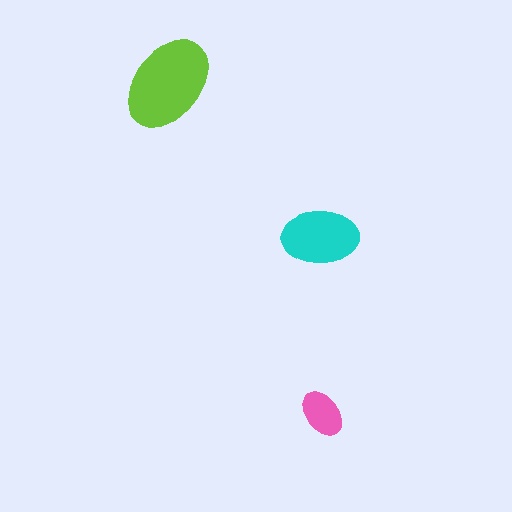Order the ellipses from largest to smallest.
the lime one, the cyan one, the pink one.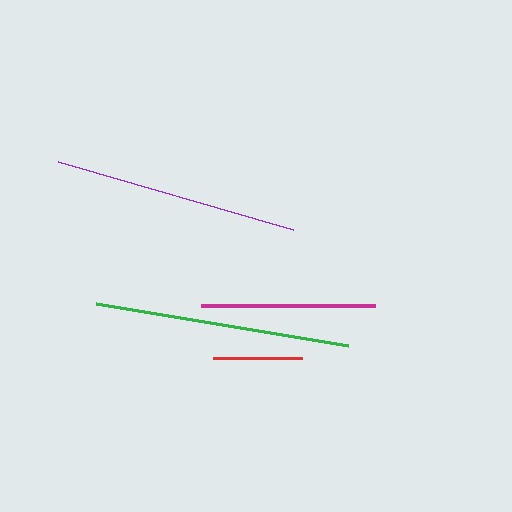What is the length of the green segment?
The green segment is approximately 255 pixels long.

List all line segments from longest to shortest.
From longest to shortest: green, purple, magenta, red.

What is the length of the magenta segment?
The magenta segment is approximately 174 pixels long.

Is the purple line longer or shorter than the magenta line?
The purple line is longer than the magenta line.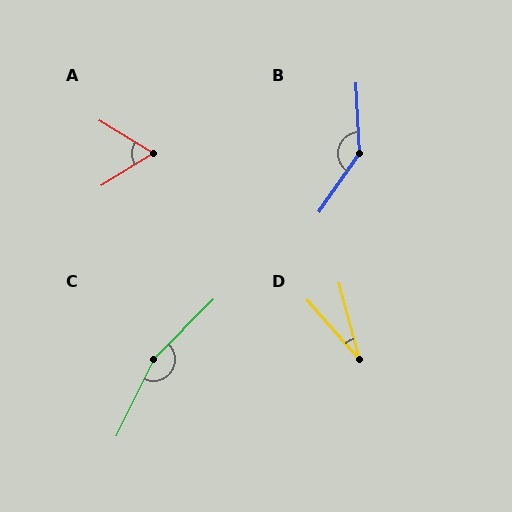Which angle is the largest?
C, at approximately 161 degrees.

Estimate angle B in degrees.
Approximately 142 degrees.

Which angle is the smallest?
D, at approximately 26 degrees.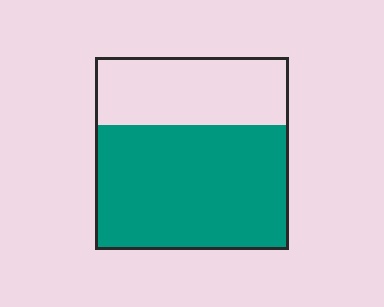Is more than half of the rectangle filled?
Yes.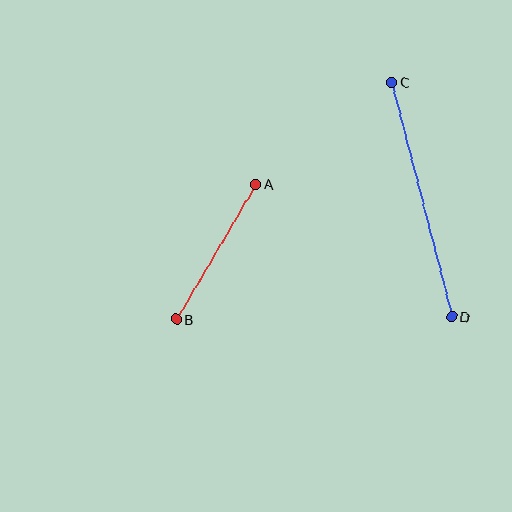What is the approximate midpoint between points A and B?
The midpoint is at approximately (216, 252) pixels.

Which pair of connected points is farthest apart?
Points C and D are farthest apart.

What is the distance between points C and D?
The distance is approximately 242 pixels.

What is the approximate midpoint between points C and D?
The midpoint is at approximately (422, 199) pixels.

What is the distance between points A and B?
The distance is approximately 157 pixels.